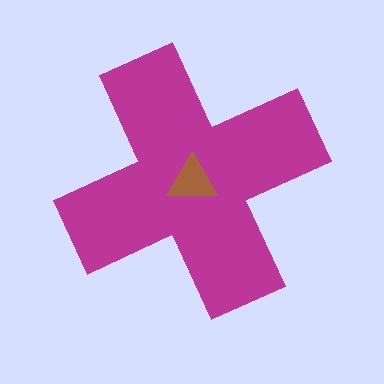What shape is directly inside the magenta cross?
The brown triangle.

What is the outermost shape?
The magenta cross.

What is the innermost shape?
The brown triangle.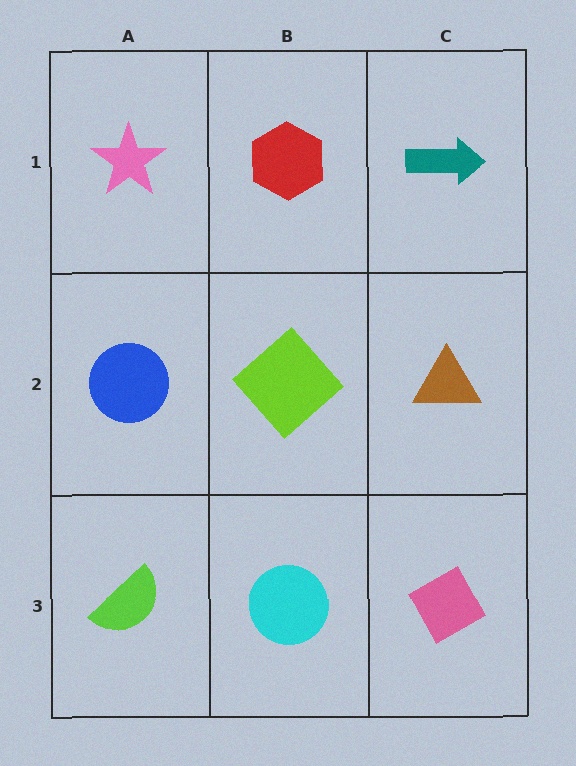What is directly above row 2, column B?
A red hexagon.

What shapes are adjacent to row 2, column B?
A red hexagon (row 1, column B), a cyan circle (row 3, column B), a blue circle (row 2, column A), a brown triangle (row 2, column C).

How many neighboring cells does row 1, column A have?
2.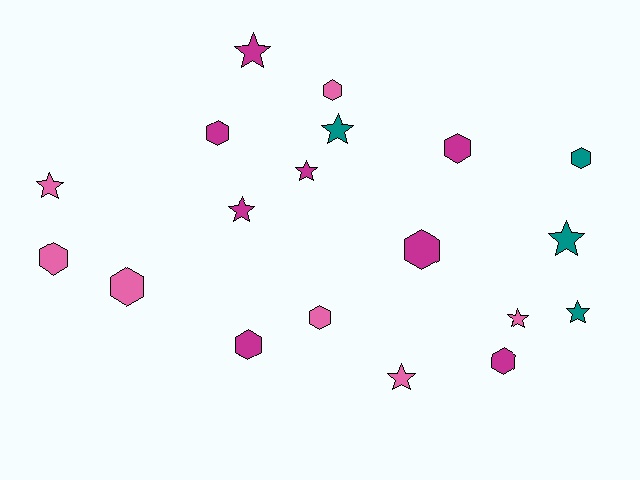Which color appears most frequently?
Magenta, with 8 objects.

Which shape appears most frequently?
Hexagon, with 10 objects.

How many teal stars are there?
There are 3 teal stars.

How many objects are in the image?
There are 19 objects.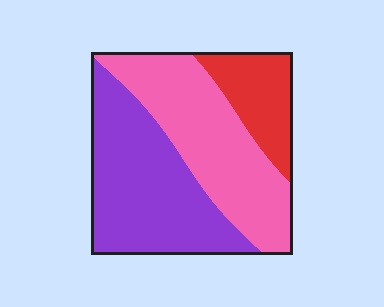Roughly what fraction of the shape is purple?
Purple covers roughly 45% of the shape.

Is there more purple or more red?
Purple.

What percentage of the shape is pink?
Pink covers around 40% of the shape.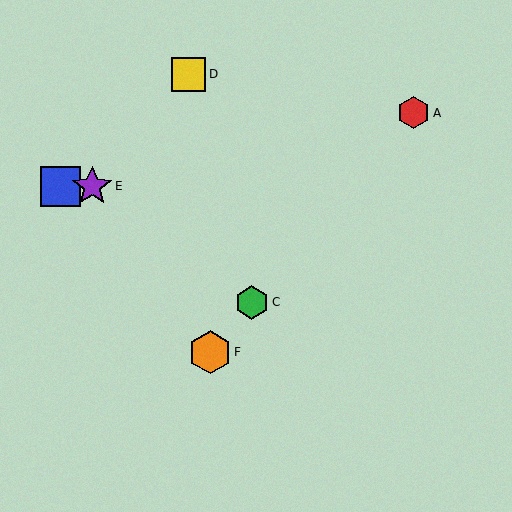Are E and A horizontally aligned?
No, E is at y≈186 and A is at y≈113.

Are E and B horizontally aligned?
Yes, both are at y≈186.